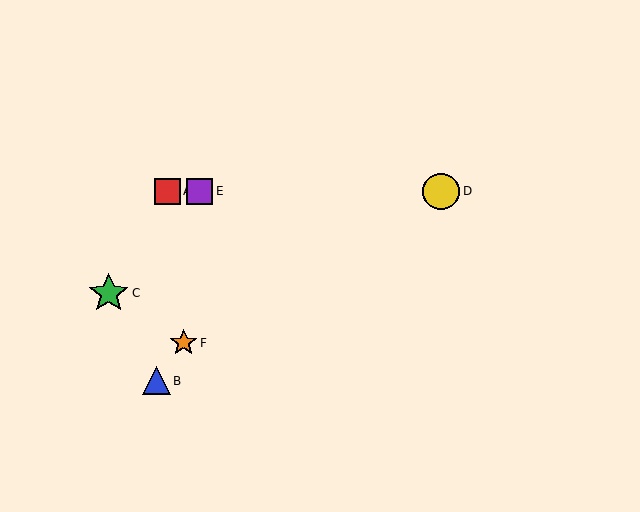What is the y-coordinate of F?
Object F is at y≈343.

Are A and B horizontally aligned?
No, A is at y≈192 and B is at y≈381.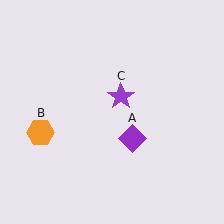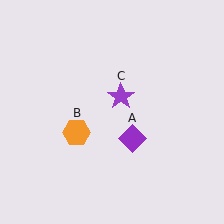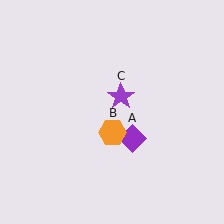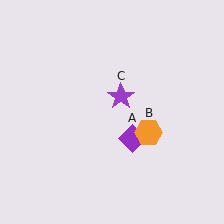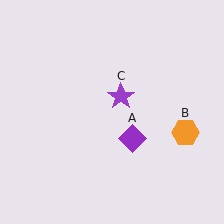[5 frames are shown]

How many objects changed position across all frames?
1 object changed position: orange hexagon (object B).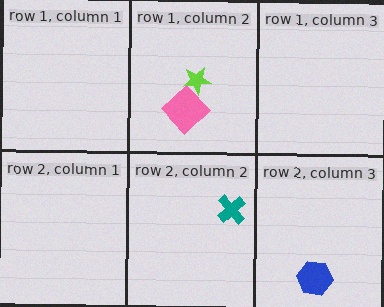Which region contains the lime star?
The row 1, column 2 region.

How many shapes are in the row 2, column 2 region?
1.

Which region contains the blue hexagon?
The row 2, column 3 region.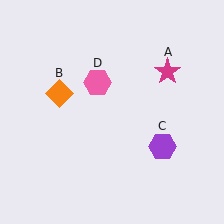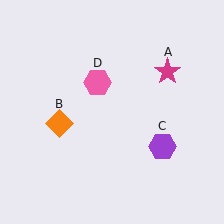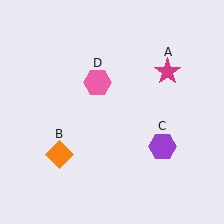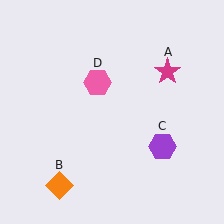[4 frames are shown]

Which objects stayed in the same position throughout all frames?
Magenta star (object A) and purple hexagon (object C) and pink hexagon (object D) remained stationary.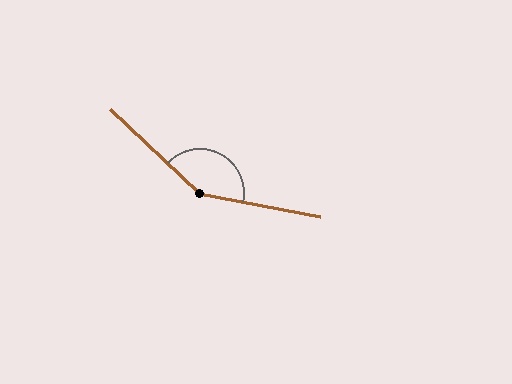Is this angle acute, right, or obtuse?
It is obtuse.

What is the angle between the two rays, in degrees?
Approximately 148 degrees.